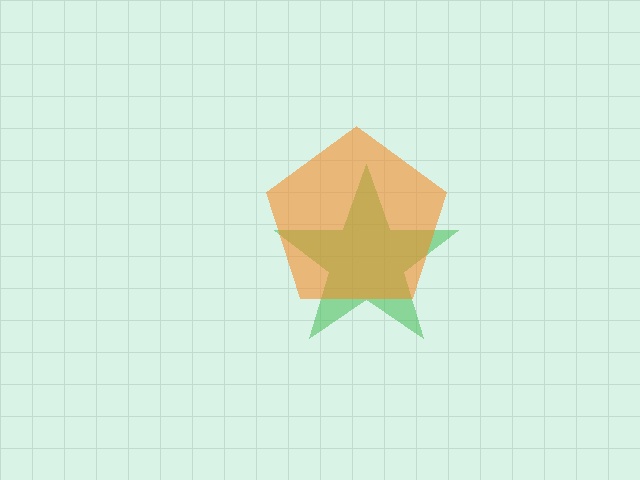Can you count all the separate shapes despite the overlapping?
Yes, there are 2 separate shapes.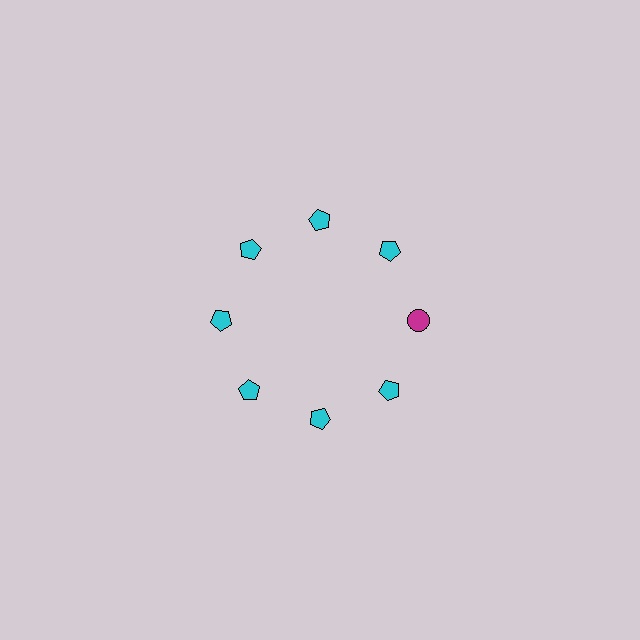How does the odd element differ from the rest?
It differs in both color (magenta instead of cyan) and shape (circle instead of pentagon).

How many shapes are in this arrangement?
There are 8 shapes arranged in a ring pattern.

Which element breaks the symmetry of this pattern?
The magenta circle at roughly the 3 o'clock position breaks the symmetry. All other shapes are cyan pentagons.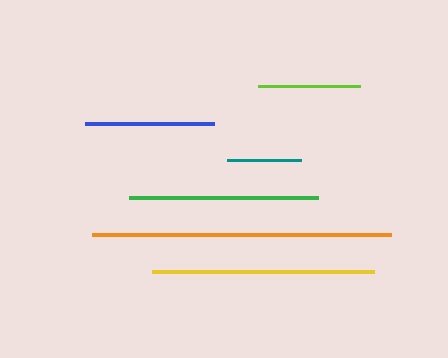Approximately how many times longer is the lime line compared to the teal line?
The lime line is approximately 1.4 times the length of the teal line.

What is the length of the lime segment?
The lime segment is approximately 102 pixels long.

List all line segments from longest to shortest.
From longest to shortest: orange, yellow, green, blue, lime, teal.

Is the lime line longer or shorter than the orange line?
The orange line is longer than the lime line.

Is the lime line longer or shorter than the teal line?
The lime line is longer than the teal line.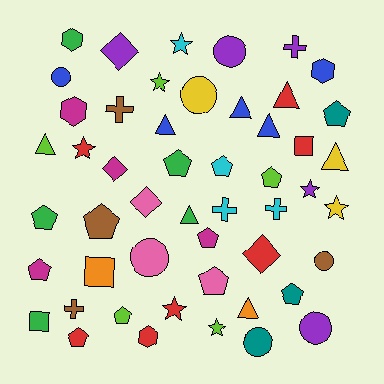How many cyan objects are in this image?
There are 4 cyan objects.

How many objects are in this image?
There are 50 objects.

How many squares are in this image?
There are 3 squares.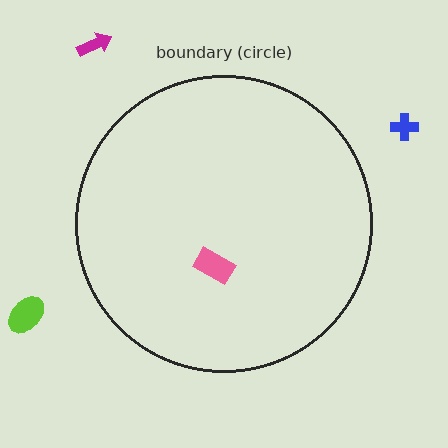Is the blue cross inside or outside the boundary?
Outside.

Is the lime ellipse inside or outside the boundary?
Outside.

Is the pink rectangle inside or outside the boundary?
Inside.